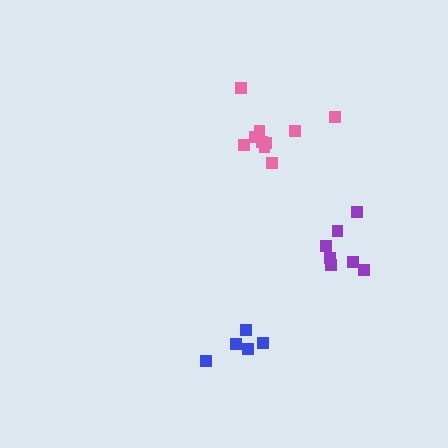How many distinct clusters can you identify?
There are 3 distinct clusters.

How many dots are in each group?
Group 1: 5 dots, Group 2: 7 dots, Group 3: 10 dots (22 total).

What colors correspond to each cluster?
The clusters are colored: blue, purple, pink.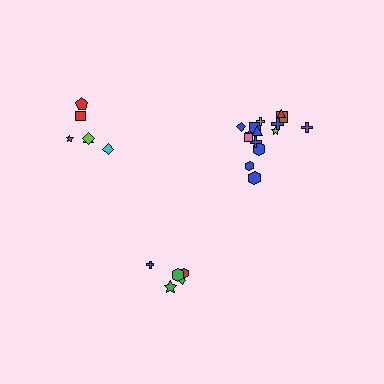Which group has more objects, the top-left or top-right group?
The top-right group.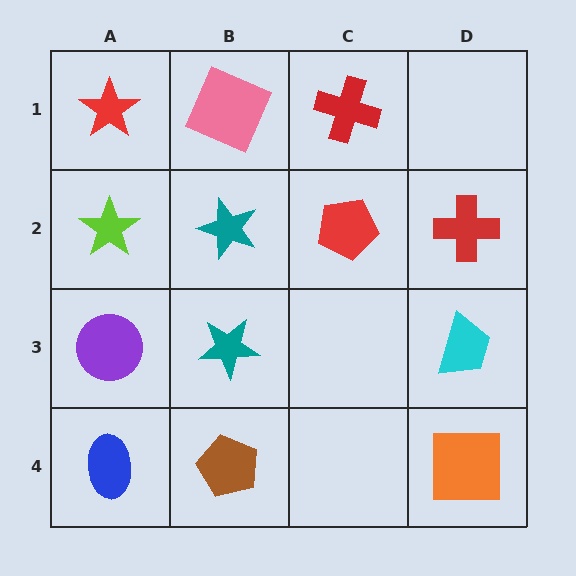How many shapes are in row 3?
3 shapes.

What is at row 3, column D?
A cyan trapezoid.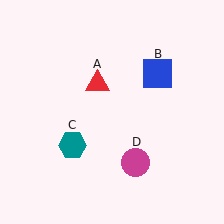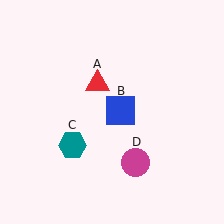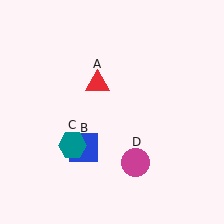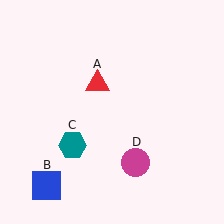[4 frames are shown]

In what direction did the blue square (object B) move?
The blue square (object B) moved down and to the left.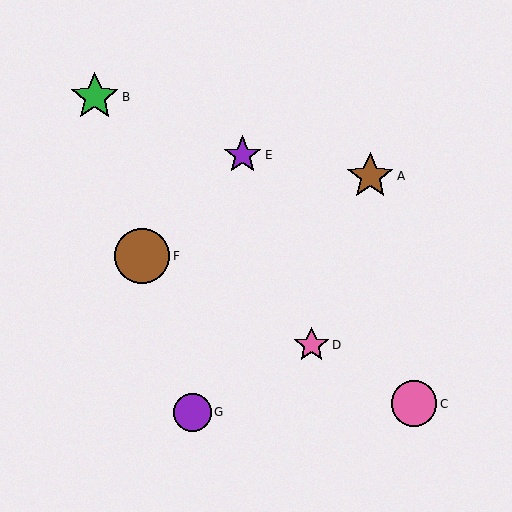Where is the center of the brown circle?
The center of the brown circle is at (142, 256).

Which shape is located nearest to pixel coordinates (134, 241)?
The brown circle (labeled F) at (142, 256) is nearest to that location.